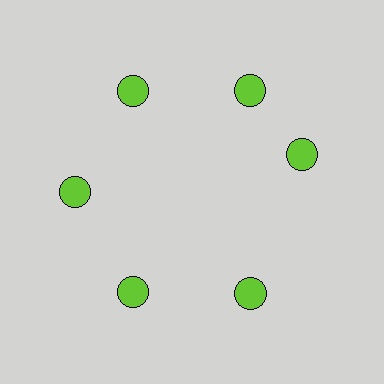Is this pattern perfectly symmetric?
No. The 6 lime circles are arranged in a ring, but one element near the 3 o'clock position is rotated out of alignment along the ring, breaking the 6-fold rotational symmetry.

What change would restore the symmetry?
The symmetry would be restored by rotating it back into even spacing with its neighbors so that all 6 circles sit at equal angles and equal distance from the center.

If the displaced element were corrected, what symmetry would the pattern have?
It would have 6-fold rotational symmetry — the pattern would map onto itself every 60 degrees.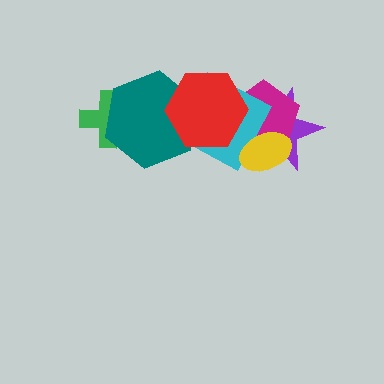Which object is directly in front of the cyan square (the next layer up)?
The yellow ellipse is directly in front of the cyan square.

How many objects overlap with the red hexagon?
4 objects overlap with the red hexagon.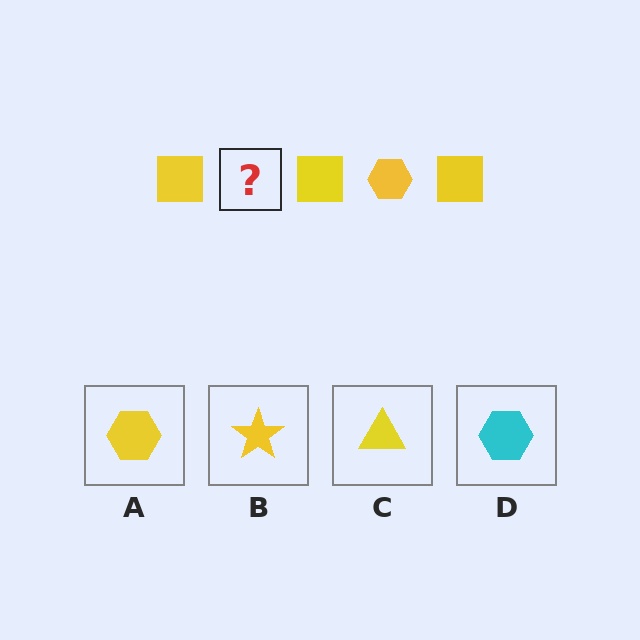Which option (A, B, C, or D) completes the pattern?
A.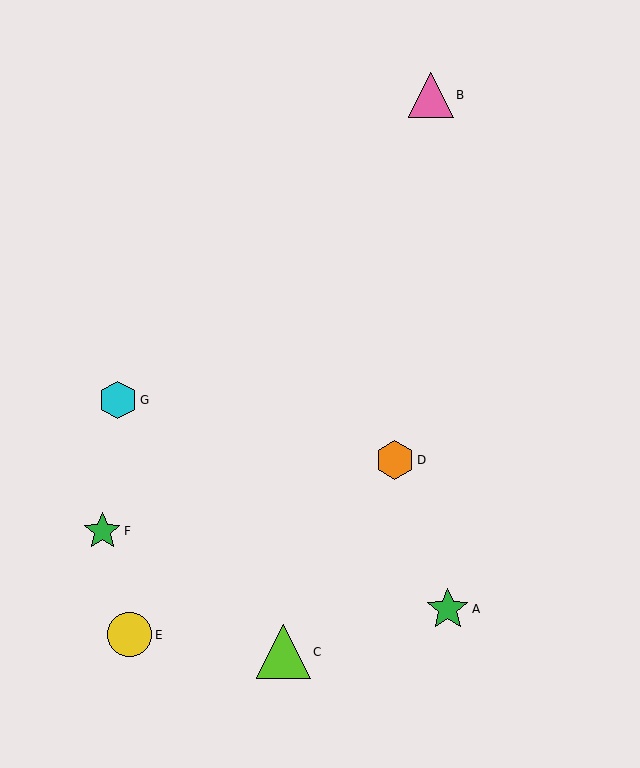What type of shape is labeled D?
Shape D is an orange hexagon.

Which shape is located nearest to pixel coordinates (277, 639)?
The lime triangle (labeled C) at (283, 652) is nearest to that location.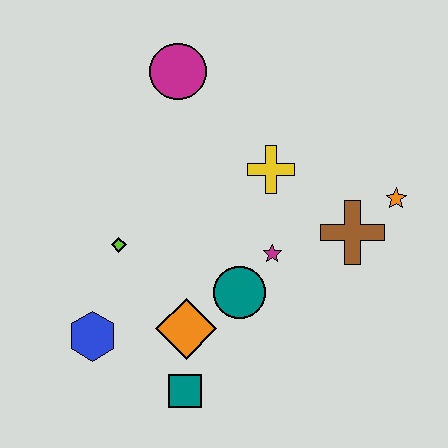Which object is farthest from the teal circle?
The magenta circle is farthest from the teal circle.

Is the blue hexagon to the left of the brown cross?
Yes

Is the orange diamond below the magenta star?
Yes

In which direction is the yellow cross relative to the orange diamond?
The yellow cross is above the orange diamond.